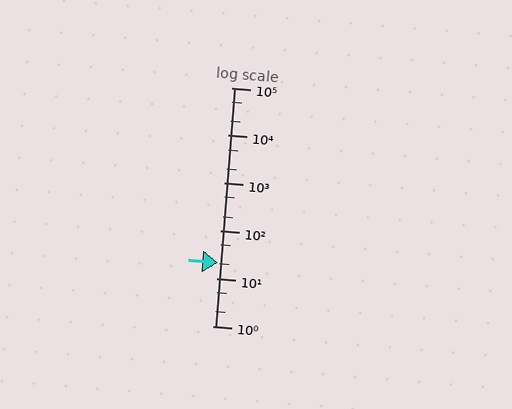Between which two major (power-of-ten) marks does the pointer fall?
The pointer is between 10 and 100.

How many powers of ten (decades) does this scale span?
The scale spans 5 decades, from 1 to 100000.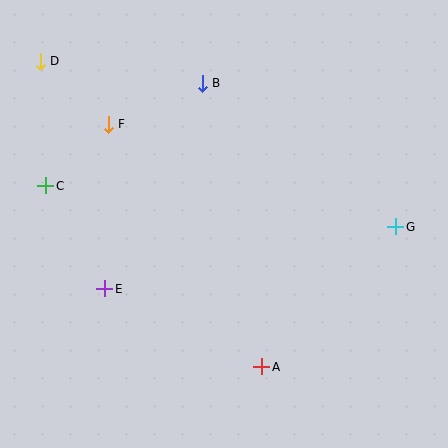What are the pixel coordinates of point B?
Point B is at (202, 83).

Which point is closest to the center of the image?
Point E at (105, 289) is closest to the center.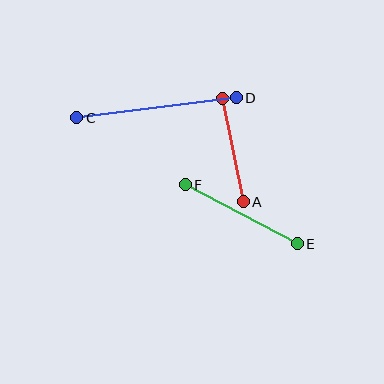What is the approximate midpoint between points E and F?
The midpoint is at approximately (241, 214) pixels.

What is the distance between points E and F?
The distance is approximately 127 pixels.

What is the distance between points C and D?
The distance is approximately 161 pixels.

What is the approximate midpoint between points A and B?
The midpoint is at approximately (233, 150) pixels.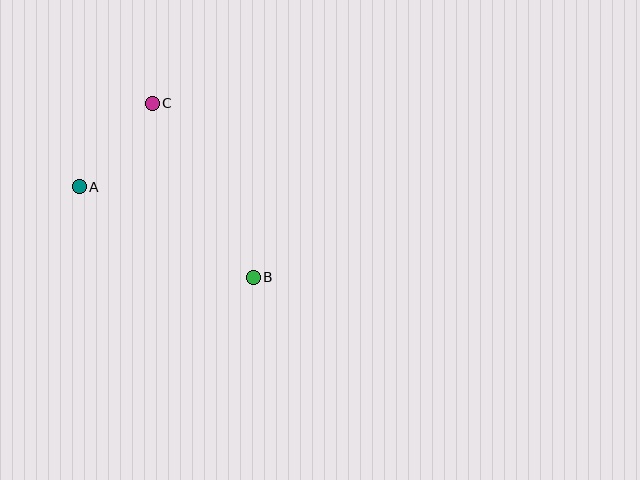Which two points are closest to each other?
Points A and C are closest to each other.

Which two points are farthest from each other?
Points B and C are farthest from each other.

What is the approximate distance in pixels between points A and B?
The distance between A and B is approximately 196 pixels.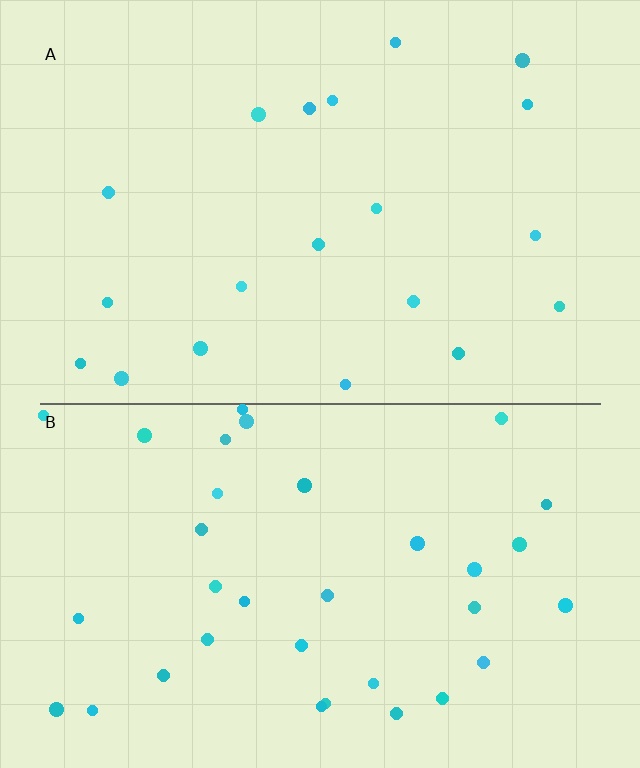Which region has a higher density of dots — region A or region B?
B (the bottom).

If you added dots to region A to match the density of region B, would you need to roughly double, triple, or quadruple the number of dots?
Approximately double.